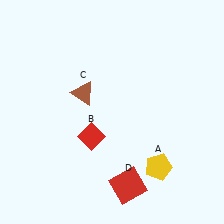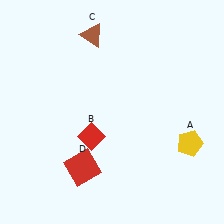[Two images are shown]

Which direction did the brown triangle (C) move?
The brown triangle (C) moved up.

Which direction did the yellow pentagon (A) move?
The yellow pentagon (A) moved right.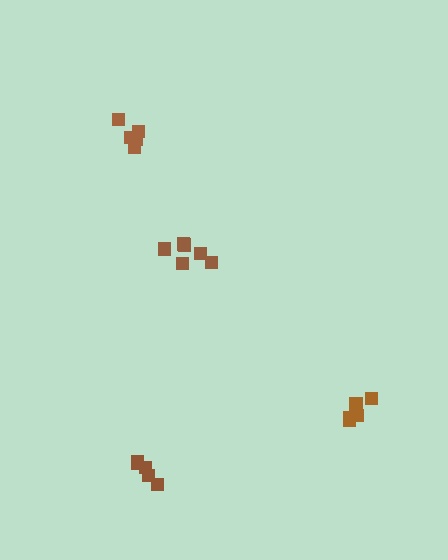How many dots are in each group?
Group 1: 6 dots, Group 2: 6 dots, Group 3: 5 dots, Group 4: 5 dots (22 total).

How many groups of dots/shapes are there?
There are 4 groups.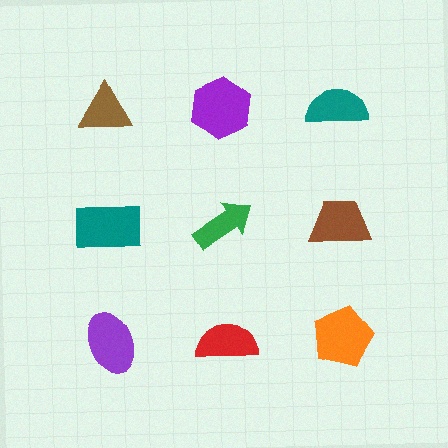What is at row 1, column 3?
A teal semicircle.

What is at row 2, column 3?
A brown trapezoid.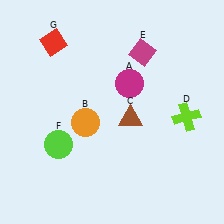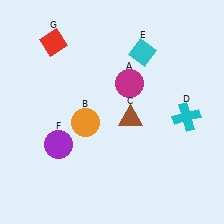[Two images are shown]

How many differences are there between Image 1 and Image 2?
There are 3 differences between the two images.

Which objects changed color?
D changed from lime to cyan. E changed from magenta to cyan. F changed from lime to purple.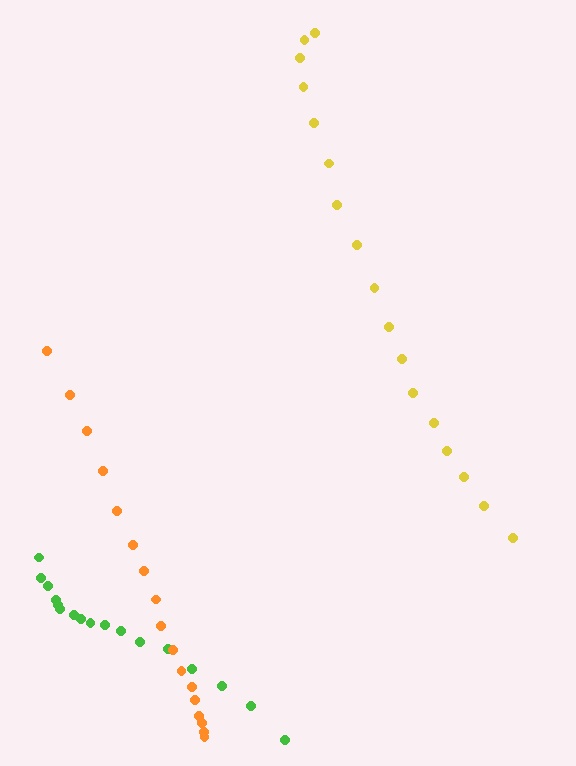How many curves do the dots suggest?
There are 3 distinct paths.